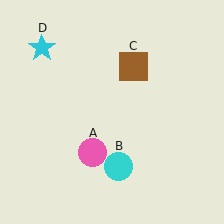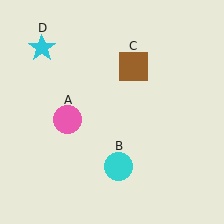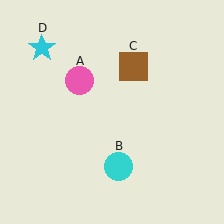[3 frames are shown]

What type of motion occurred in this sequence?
The pink circle (object A) rotated clockwise around the center of the scene.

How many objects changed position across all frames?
1 object changed position: pink circle (object A).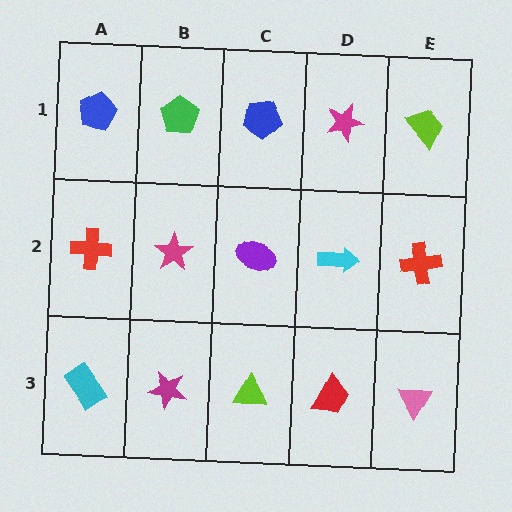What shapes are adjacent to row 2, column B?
A green pentagon (row 1, column B), a magenta star (row 3, column B), a red cross (row 2, column A), a purple ellipse (row 2, column C).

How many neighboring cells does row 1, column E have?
2.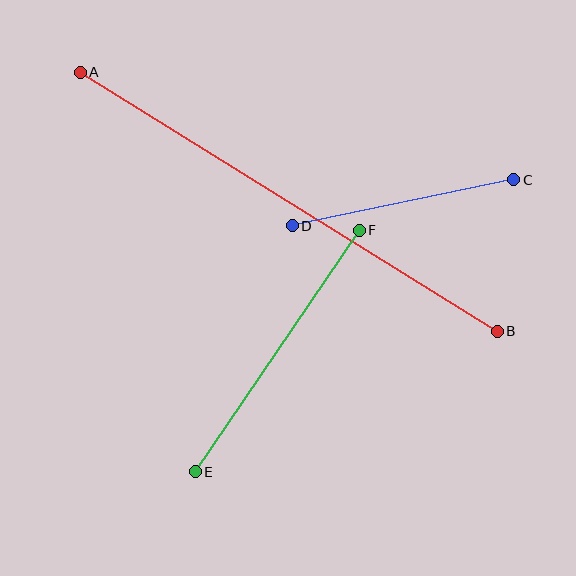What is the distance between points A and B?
The distance is approximately 491 pixels.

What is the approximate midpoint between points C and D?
The midpoint is at approximately (403, 203) pixels.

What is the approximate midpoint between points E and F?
The midpoint is at approximately (277, 351) pixels.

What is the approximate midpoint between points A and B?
The midpoint is at approximately (289, 202) pixels.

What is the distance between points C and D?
The distance is approximately 226 pixels.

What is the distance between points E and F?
The distance is approximately 292 pixels.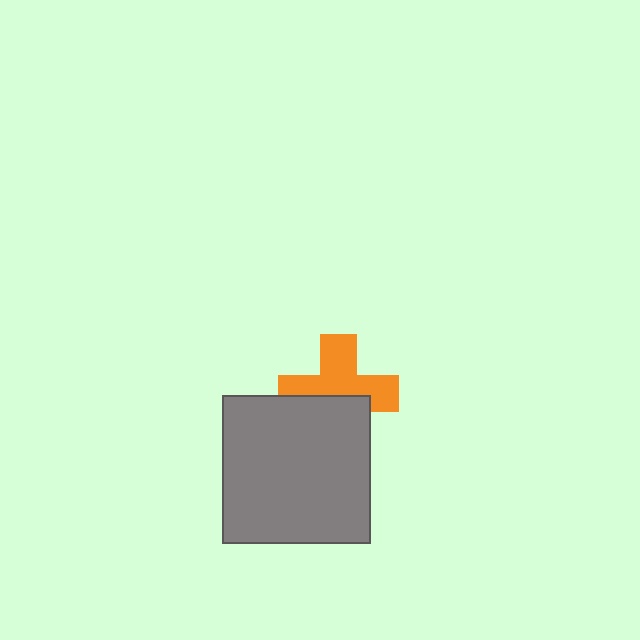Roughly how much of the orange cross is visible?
About half of it is visible (roughly 59%).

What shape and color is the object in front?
The object in front is a gray square.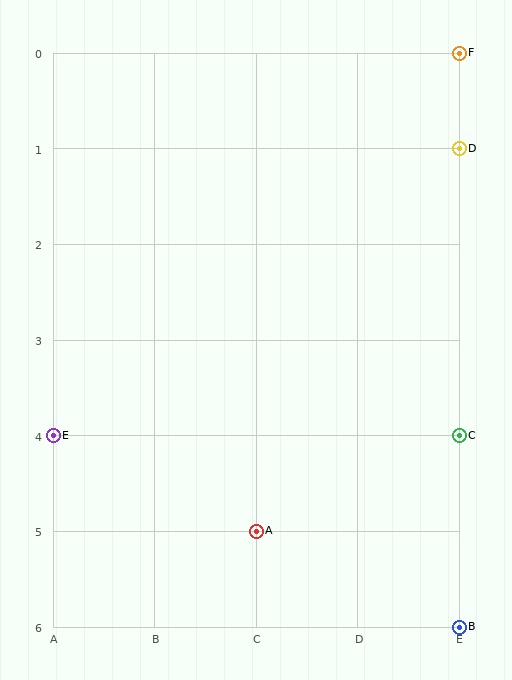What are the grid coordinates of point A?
Point A is at grid coordinates (C, 5).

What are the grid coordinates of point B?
Point B is at grid coordinates (E, 6).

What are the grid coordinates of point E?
Point E is at grid coordinates (A, 4).